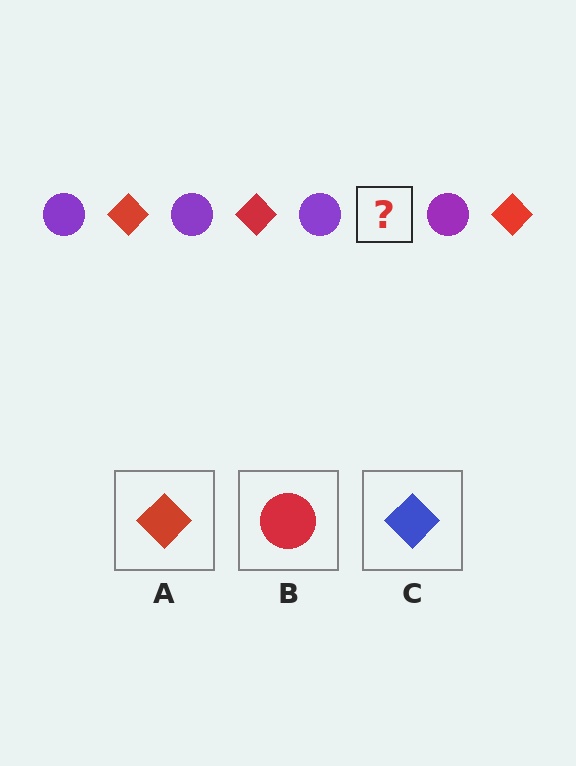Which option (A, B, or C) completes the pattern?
A.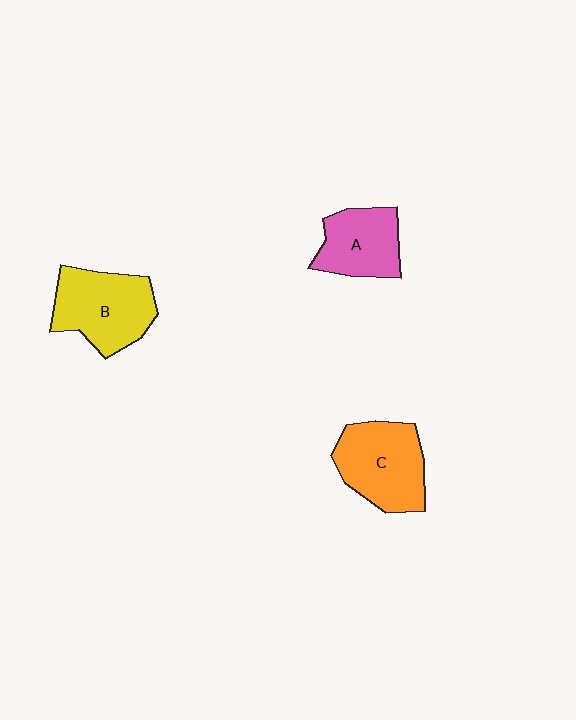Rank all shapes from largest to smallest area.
From largest to smallest: B (yellow), C (orange), A (pink).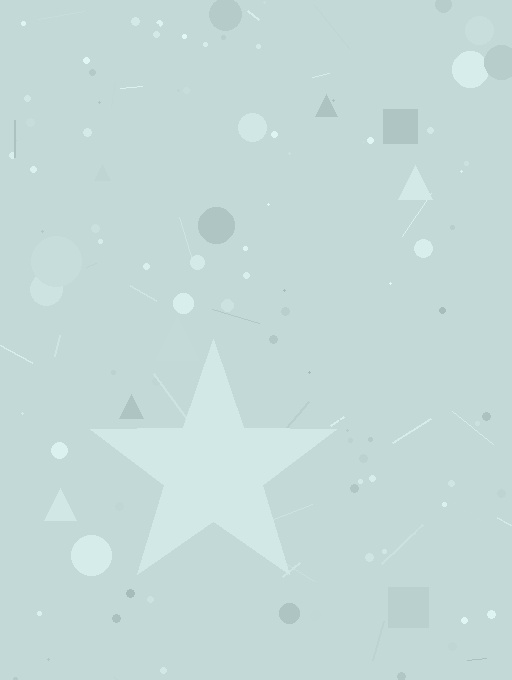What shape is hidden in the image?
A star is hidden in the image.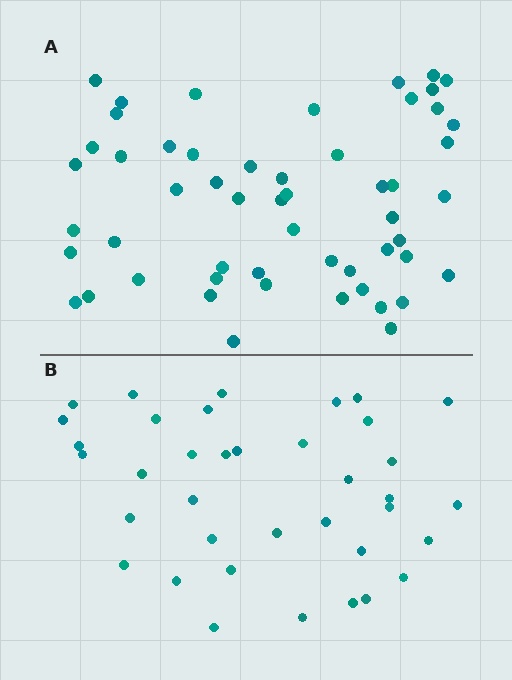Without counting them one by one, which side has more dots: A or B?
Region A (the top region) has more dots.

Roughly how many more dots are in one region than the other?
Region A has approximately 15 more dots than region B.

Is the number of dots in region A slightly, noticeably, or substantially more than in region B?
Region A has substantially more. The ratio is roughly 1.5 to 1.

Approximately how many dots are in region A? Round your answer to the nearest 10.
About 50 dots. (The exact count is 54, which rounds to 50.)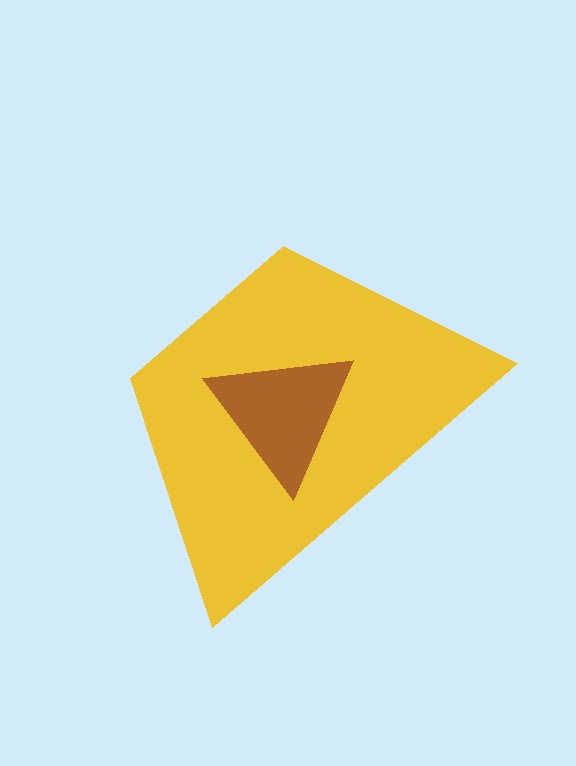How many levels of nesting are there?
2.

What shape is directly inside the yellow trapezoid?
The brown triangle.